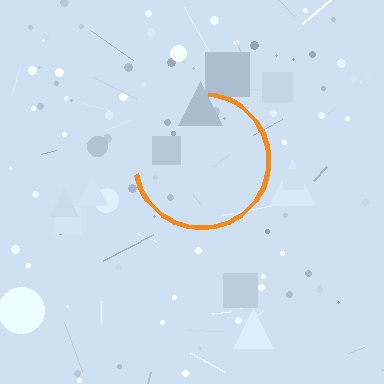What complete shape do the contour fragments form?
The contour fragments form a circle.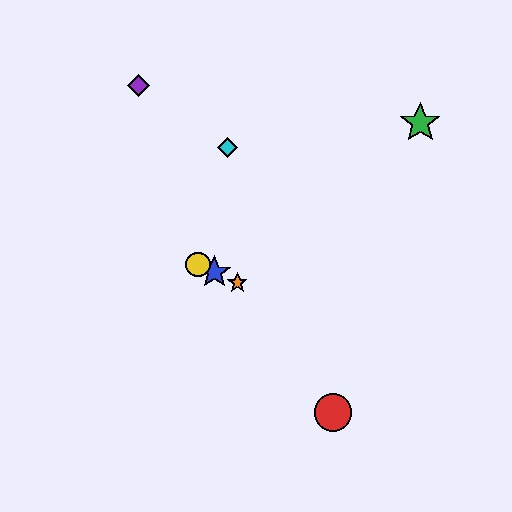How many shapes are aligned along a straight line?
3 shapes (the blue star, the yellow circle, the orange star) are aligned along a straight line.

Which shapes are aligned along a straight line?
The blue star, the yellow circle, the orange star are aligned along a straight line.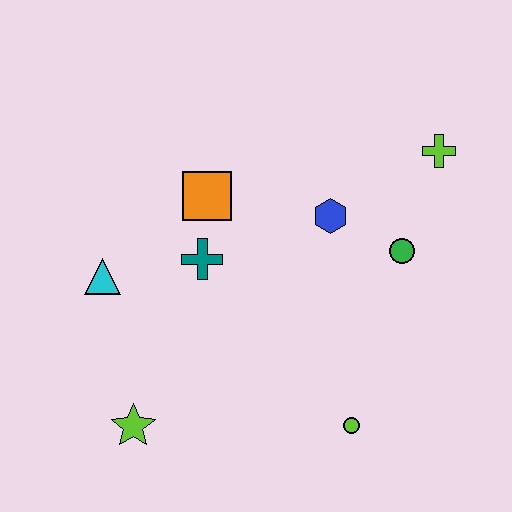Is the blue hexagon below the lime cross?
Yes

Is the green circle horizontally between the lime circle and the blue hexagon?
No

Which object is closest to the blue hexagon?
The green circle is closest to the blue hexagon.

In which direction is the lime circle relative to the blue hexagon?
The lime circle is below the blue hexagon.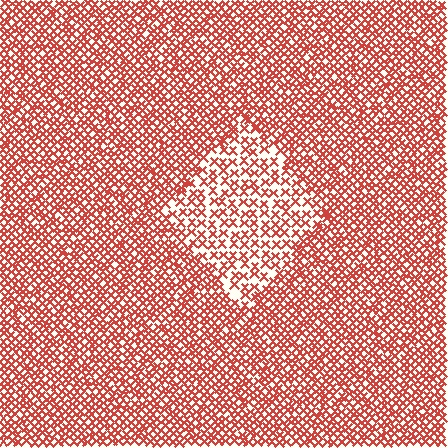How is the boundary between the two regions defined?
The boundary is defined by a change in element density (approximately 1.8x ratio). All elements are the same color, size, and shape.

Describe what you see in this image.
The image contains small red elements arranged at two different densities. A diamond-shaped region is visible where the elements are less densely packed than the surrounding area.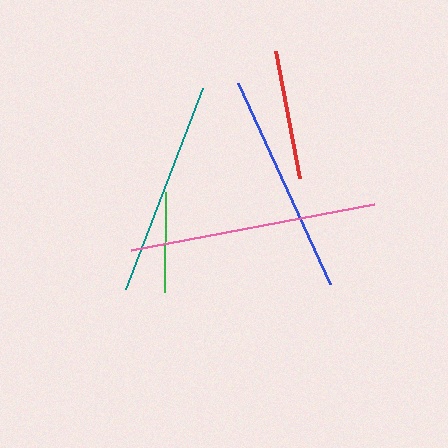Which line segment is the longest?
The pink line is the longest at approximately 247 pixels.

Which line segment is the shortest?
The green line is the shortest at approximately 100 pixels.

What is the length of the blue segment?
The blue segment is approximately 222 pixels long.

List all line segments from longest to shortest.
From longest to shortest: pink, blue, teal, red, green.